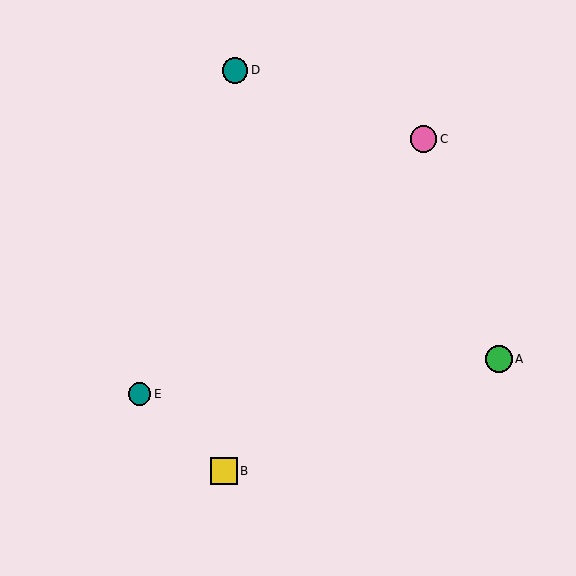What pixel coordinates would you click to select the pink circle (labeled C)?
Click at (424, 139) to select the pink circle C.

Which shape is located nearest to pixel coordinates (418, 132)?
The pink circle (labeled C) at (424, 139) is nearest to that location.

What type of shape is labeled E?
Shape E is a teal circle.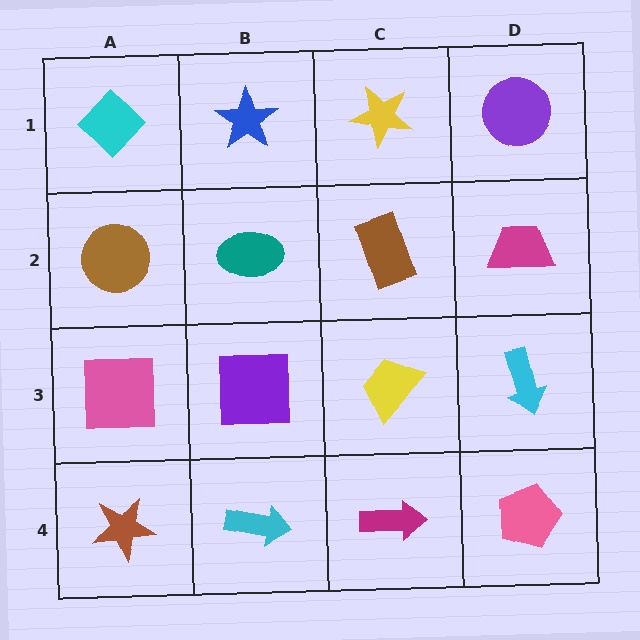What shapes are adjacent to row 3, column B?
A teal ellipse (row 2, column B), a cyan arrow (row 4, column B), a pink square (row 3, column A), a yellow trapezoid (row 3, column C).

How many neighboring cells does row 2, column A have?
3.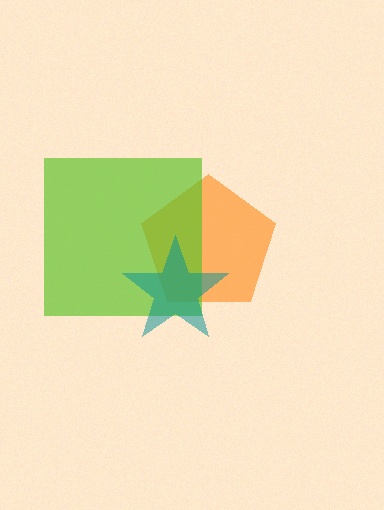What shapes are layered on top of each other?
The layered shapes are: an orange pentagon, a lime square, a teal star.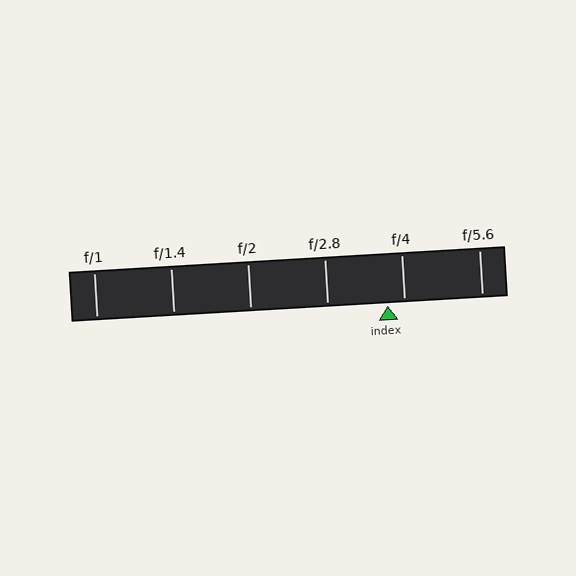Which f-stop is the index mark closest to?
The index mark is closest to f/4.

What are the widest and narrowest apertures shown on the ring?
The widest aperture shown is f/1 and the narrowest is f/5.6.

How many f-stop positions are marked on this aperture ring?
There are 6 f-stop positions marked.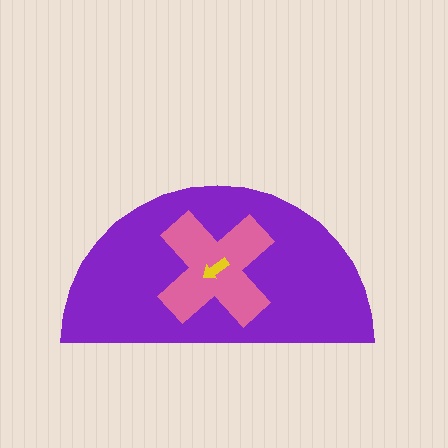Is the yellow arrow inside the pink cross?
Yes.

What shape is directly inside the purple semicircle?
The pink cross.